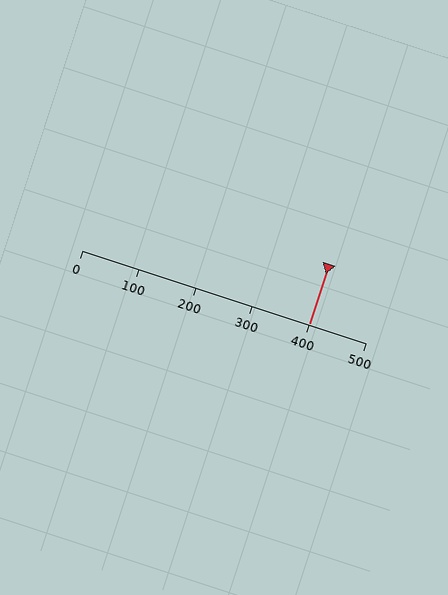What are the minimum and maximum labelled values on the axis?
The axis runs from 0 to 500.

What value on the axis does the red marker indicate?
The marker indicates approximately 400.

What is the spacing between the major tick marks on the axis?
The major ticks are spaced 100 apart.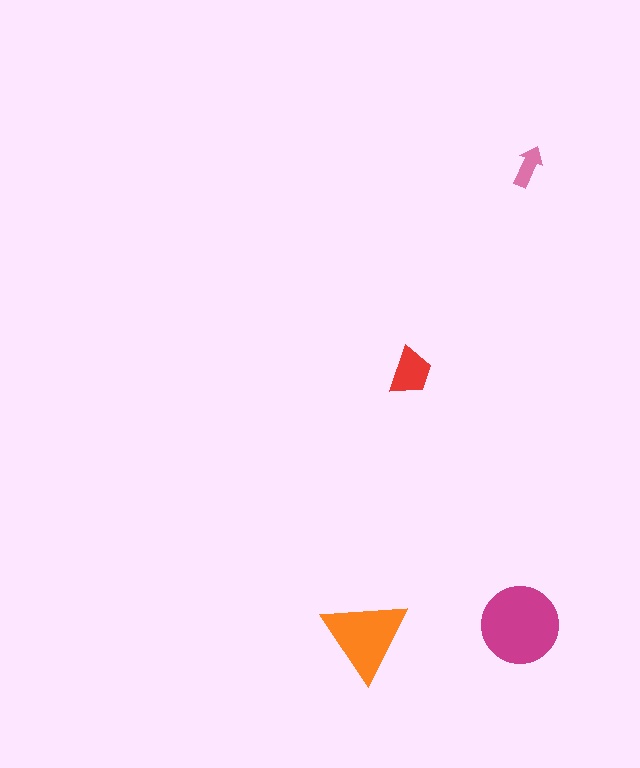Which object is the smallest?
The pink arrow.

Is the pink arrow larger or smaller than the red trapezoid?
Smaller.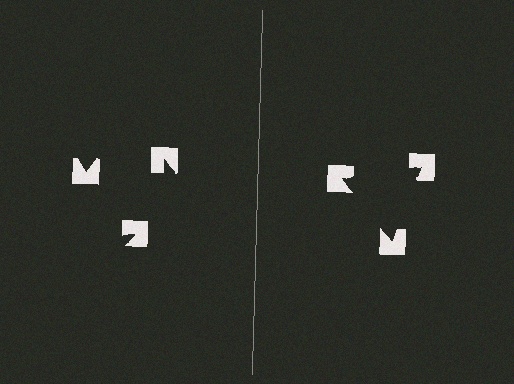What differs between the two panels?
The notched squares are positioned identically on both sides; only the wedge orientations differ. On the right they align to a triangle; on the left they are misaligned.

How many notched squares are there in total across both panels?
6 — 3 on each side.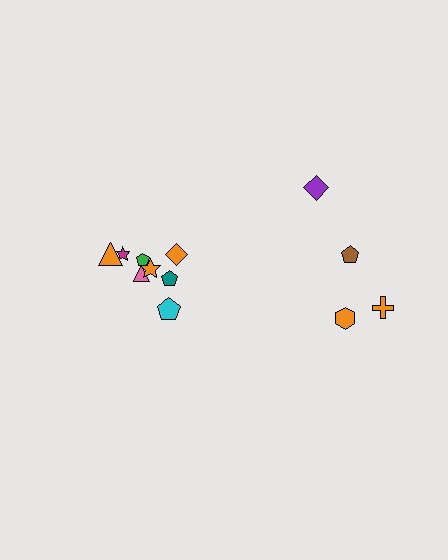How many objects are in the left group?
There are 8 objects.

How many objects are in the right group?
There are 4 objects.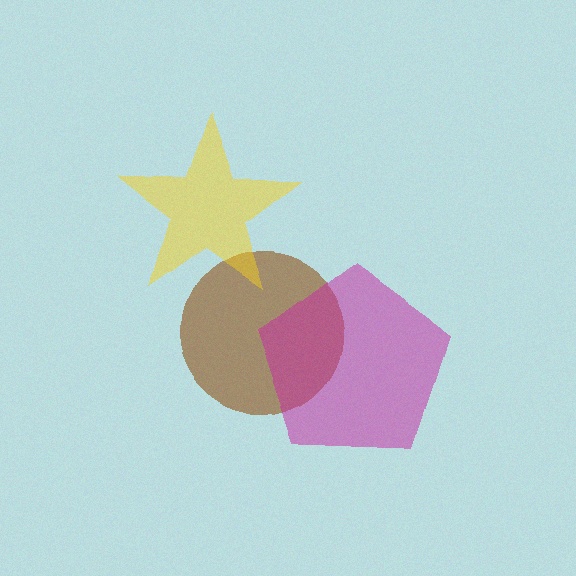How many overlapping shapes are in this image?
There are 3 overlapping shapes in the image.